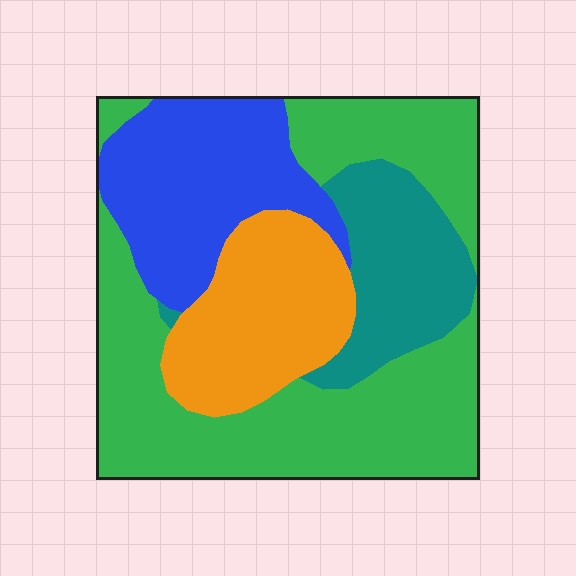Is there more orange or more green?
Green.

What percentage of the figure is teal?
Teal covers around 15% of the figure.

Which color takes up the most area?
Green, at roughly 45%.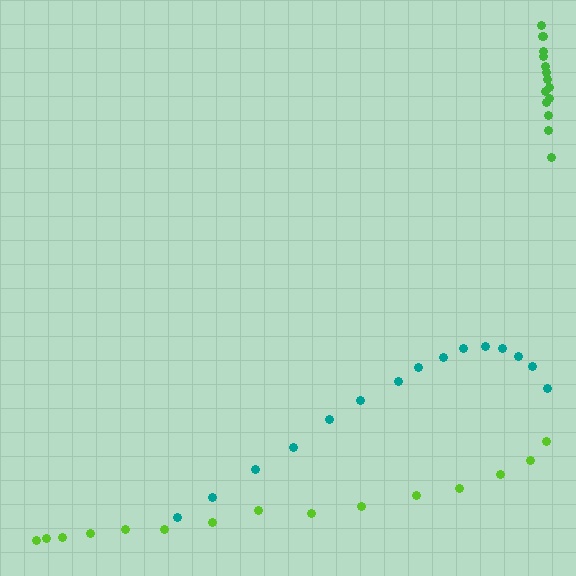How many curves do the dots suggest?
There are 3 distinct paths.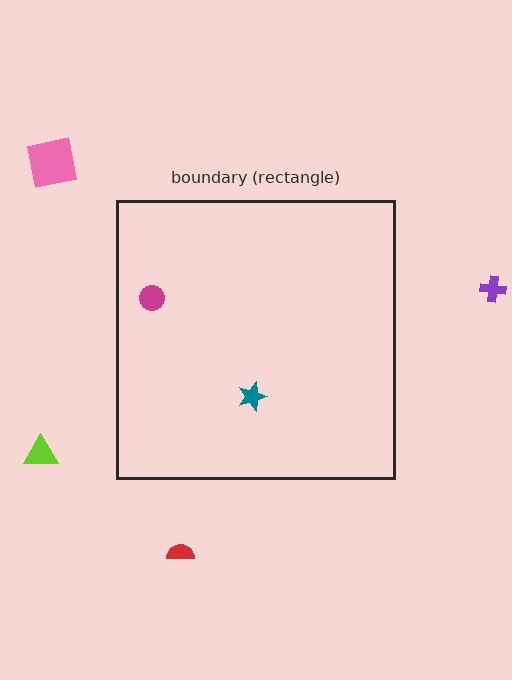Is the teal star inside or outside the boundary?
Inside.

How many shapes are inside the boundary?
2 inside, 4 outside.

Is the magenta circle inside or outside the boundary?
Inside.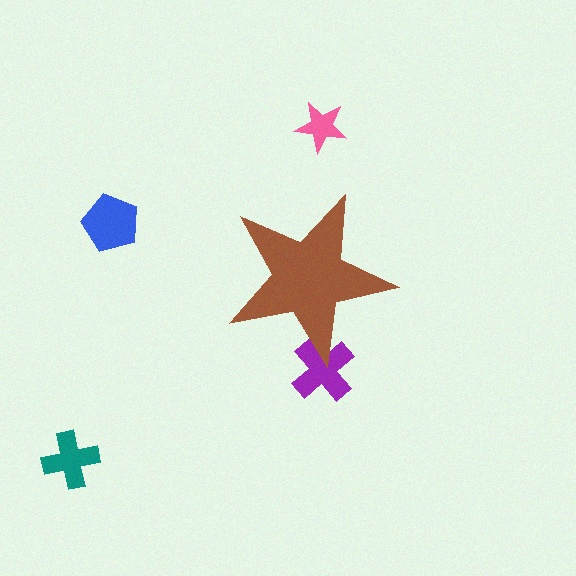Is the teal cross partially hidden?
No, the teal cross is fully visible.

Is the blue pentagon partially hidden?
No, the blue pentagon is fully visible.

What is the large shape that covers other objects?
A brown star.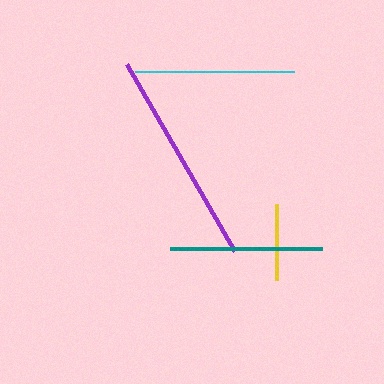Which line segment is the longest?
The purple line is the longest at approximately 215 pixels.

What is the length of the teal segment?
The teal segment is approximately 152 pixels long.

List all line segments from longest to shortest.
From longest to shortest: purple, cyan, teal, yellow.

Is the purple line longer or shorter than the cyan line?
The purple line is longer than the cyan line.